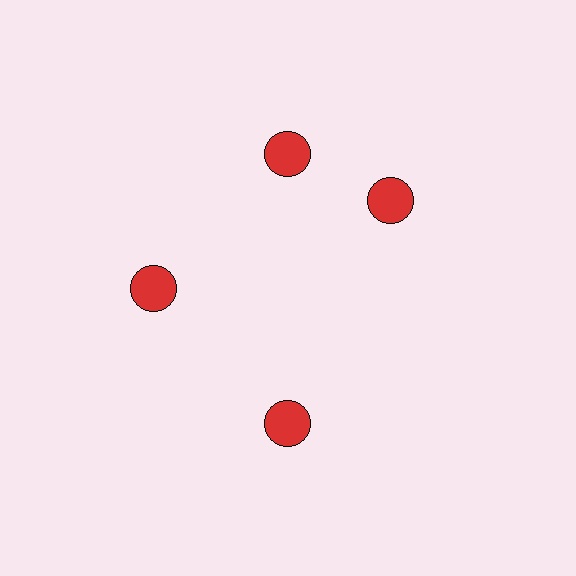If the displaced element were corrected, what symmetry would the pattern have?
It would have 4-fold rotational symmetry — the pattern would map onto itself every 90 degrees.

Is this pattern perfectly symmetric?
No. The 4 red circles are arranged in a ring, but one element near the 3 o'clock position is rotated out of alignment along the ring, breaking the 4-fold rotational symmetry.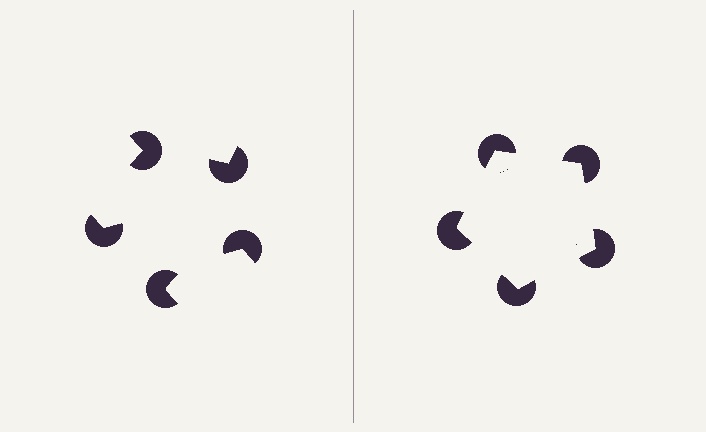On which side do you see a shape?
An illusory pentagon appears on the right side. On the left side the wedge cuts are rotated, so no coherent shape forms.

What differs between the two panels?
The pac-man discs are positioned identically on both sides; only the wedge orientations differ. On the right they align to a pentagon; on the left they are misaligned.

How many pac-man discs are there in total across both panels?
10 — 5 on each side.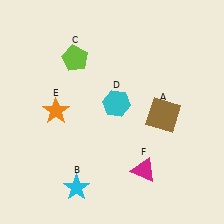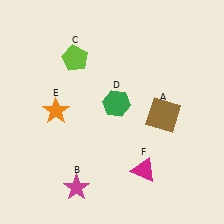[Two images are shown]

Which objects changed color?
B changed from cyan to magenta. D changed from cyan to green.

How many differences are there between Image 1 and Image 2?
There are 2 differences between the two images.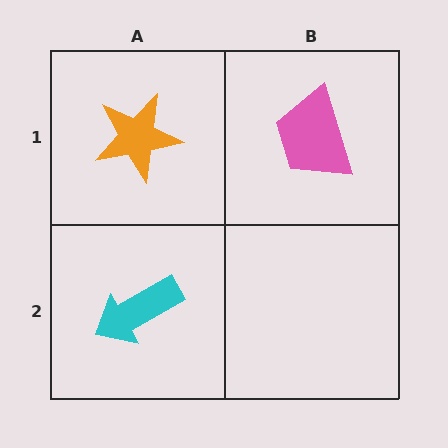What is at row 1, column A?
An orange star.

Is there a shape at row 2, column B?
No, that cell is empty.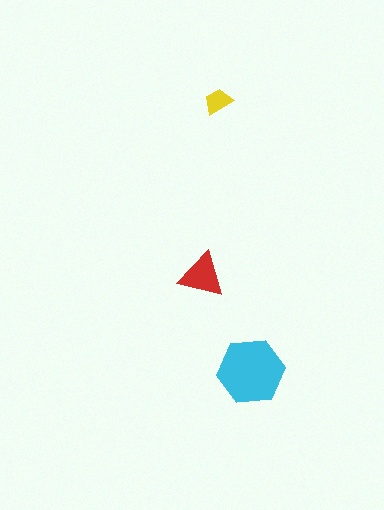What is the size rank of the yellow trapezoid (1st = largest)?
3rd.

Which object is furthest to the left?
The red triangle is leftmost.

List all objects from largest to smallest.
The cyan hexagon, the red triangle, the yellow trapezoid.